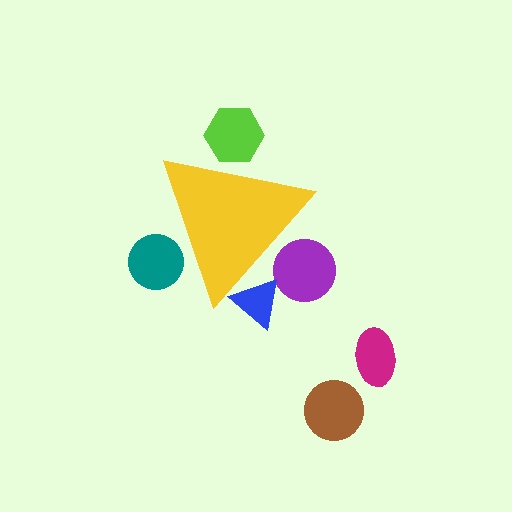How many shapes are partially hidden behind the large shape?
4 shapes are partially hidden.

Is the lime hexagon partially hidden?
Yes, the lime hexagon is partially hidden behind the yellow triangle.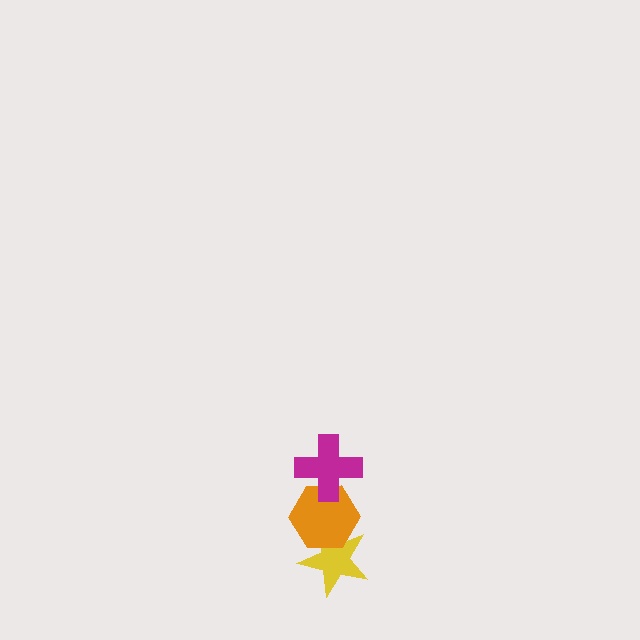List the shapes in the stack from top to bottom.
From top to bottom: the magenta cross, the orange hexagon, the yellow star.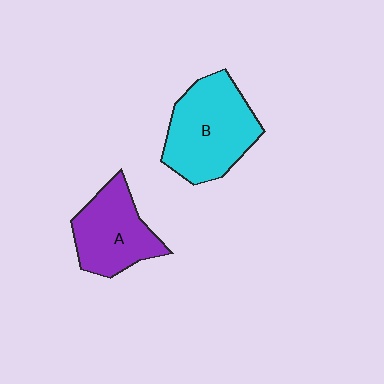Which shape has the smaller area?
Shape A (purple).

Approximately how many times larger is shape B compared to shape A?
Approximately 1.3 times.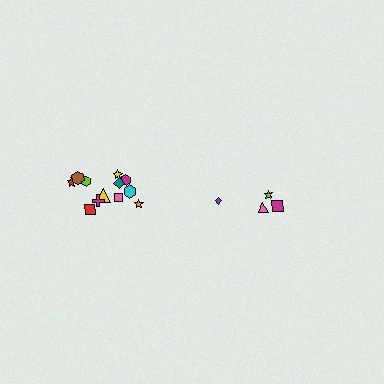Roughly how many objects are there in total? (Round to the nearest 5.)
Roughly 15 objects in total.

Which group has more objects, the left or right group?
The left group.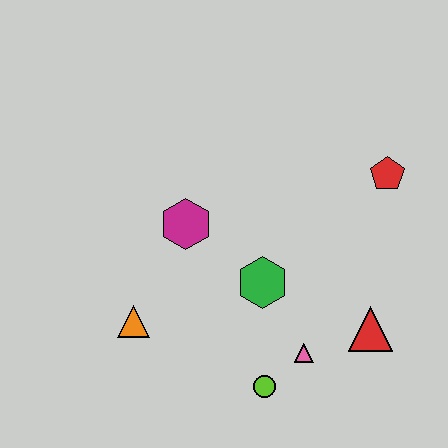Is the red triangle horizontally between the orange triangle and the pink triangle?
No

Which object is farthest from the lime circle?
The red pentagon is farthest from the lime circle.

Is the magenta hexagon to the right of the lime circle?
No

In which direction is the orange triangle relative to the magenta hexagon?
The orange triangle is below the magenta hexagon.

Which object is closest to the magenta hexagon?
The green hexagon is closest to the magenta hexagon.